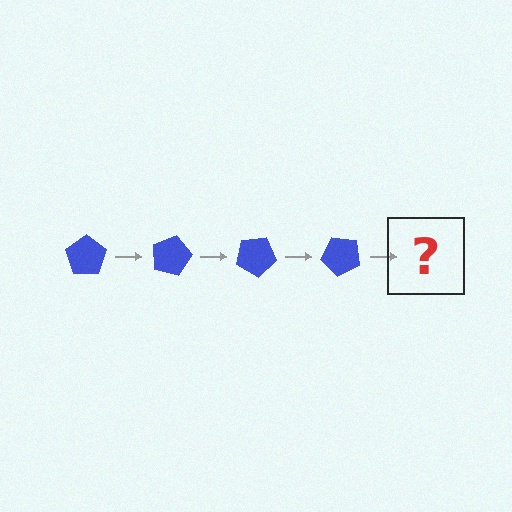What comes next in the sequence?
The next element should be a blue pentagon rotated 60 degrees.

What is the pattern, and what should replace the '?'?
The pattern is that the pentagon rotates 15 degrees each step. The '?' should be a blue pentagon rotated 60 degrees.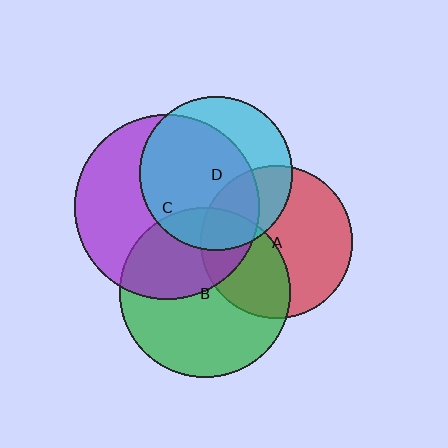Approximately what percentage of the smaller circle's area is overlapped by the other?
Approximately 65%.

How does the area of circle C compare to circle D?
Approximately 1.4 times.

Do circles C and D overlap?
Yes.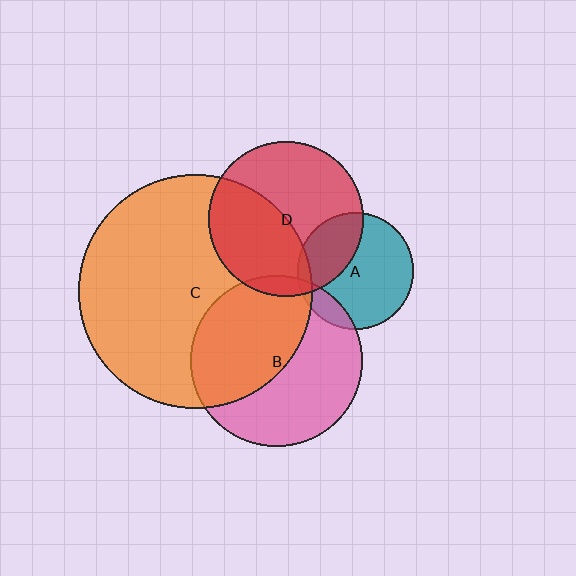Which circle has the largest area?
Circle C (orange).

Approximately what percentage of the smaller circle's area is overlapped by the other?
Approximately 5%.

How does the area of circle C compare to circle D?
Approximately 2.3 times.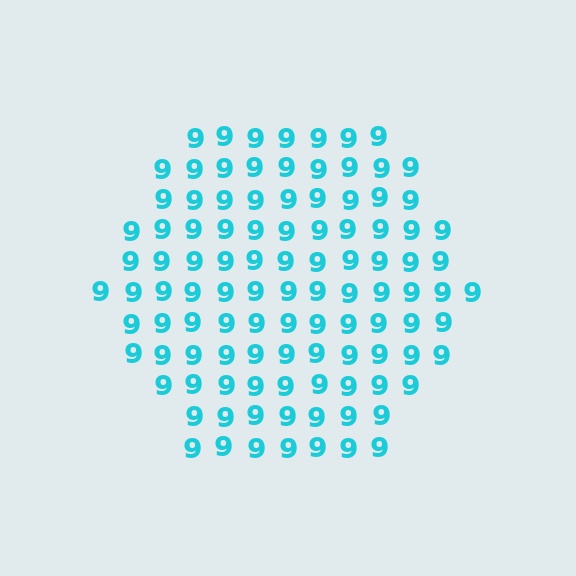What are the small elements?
The small elements are digit 9's.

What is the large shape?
The large shape is a hexagon.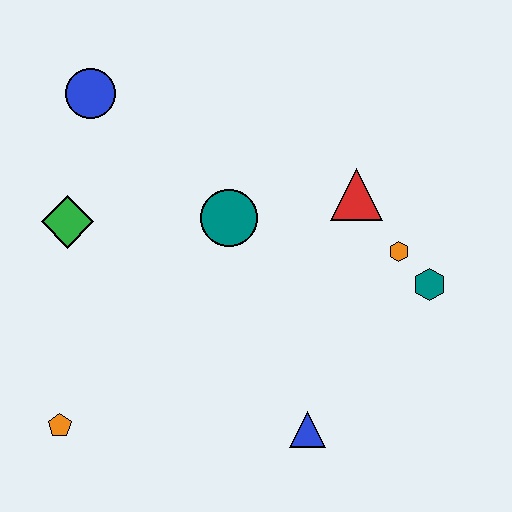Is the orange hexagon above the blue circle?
No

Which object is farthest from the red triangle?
The orange pentagon is farthest from the red triangle.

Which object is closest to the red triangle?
The orange hexagon is closest to the red triangle.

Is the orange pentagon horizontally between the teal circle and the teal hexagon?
No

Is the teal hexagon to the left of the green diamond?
No